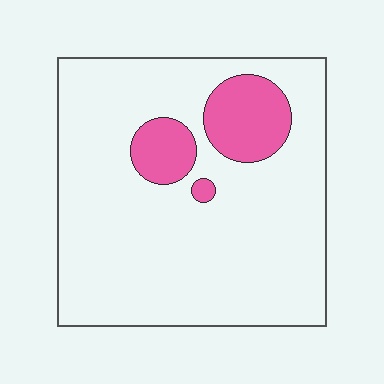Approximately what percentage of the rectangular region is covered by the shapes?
Approximately 15%.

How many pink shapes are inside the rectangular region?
3.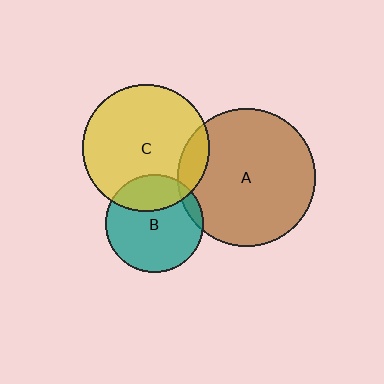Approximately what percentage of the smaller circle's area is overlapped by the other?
Approximately 10%.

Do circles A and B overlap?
Yes.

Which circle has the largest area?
Circle A (brown).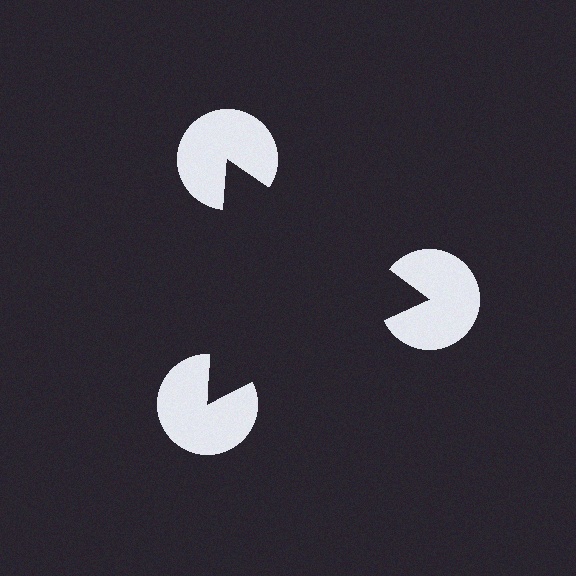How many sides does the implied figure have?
3 sides.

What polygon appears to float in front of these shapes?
An illusory triangle — its edges are inferred from the aligned wedge cuts in the pac-man discs, not physically drawn.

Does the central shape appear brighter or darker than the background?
It typically appears slightly darker than the background, even though no actual brightness change is drawn.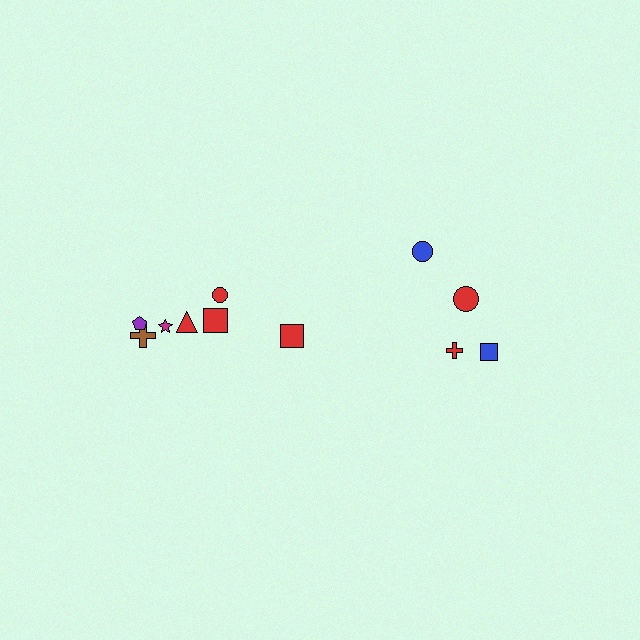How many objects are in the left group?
There are 7 objects.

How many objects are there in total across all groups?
There are 11 objects.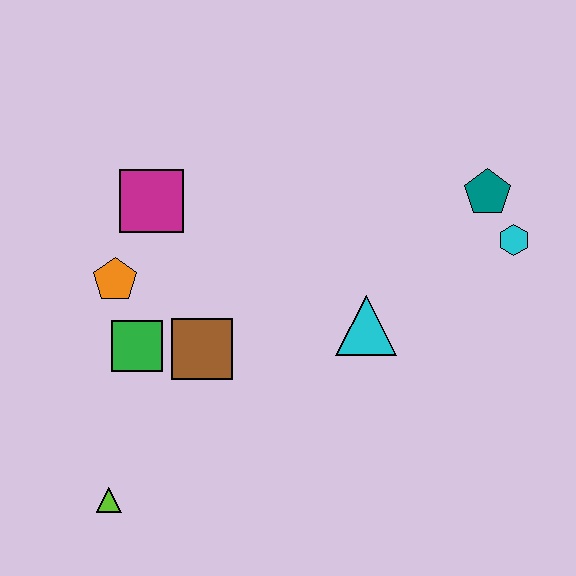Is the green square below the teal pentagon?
Yes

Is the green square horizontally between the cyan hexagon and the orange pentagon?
Yes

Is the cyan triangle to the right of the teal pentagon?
No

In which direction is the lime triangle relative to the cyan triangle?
The lime triangle is to the left of the cyan triangle.